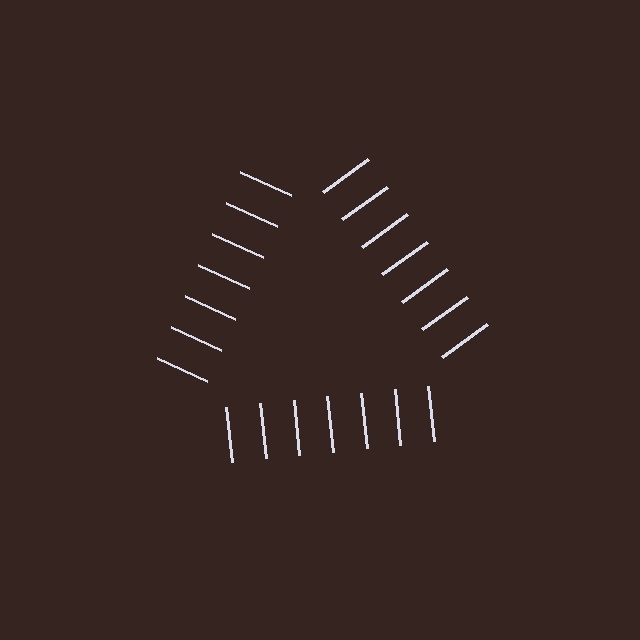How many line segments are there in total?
21 — 7 along each of the 3 edges.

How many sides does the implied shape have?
3 sides — the line-ends trace a triangle.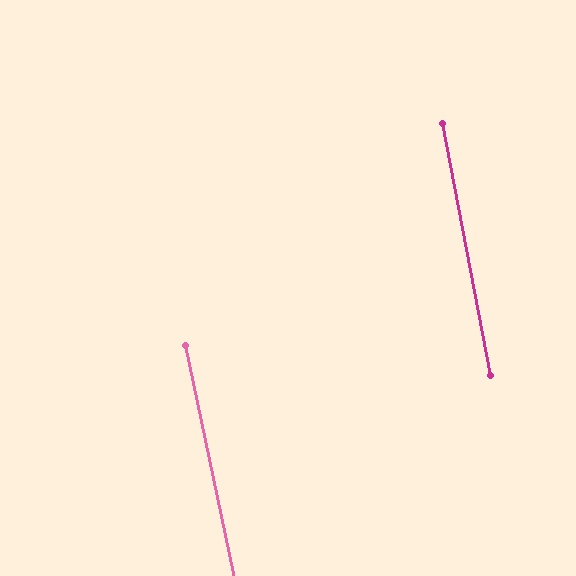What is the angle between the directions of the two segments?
Approximately 1 degree.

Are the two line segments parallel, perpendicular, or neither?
Parallel — their directions differ by only 1.0°.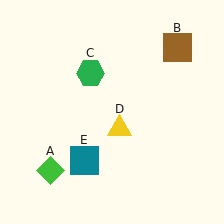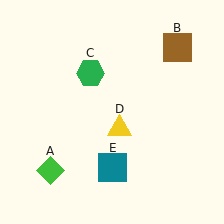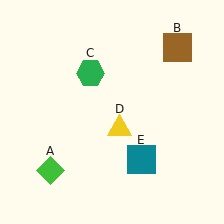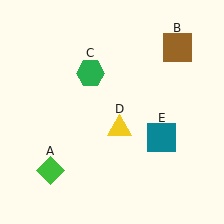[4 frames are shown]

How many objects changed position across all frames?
1 object changed position: teal square (object E).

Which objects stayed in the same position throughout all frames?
Green diamond (object A) and brown square (object B) and green hexagon (object C) and yellow triangle (object D) remained stationary.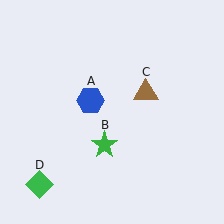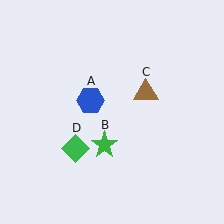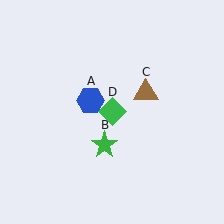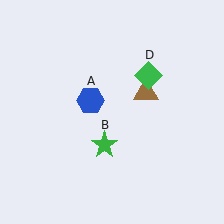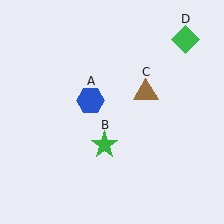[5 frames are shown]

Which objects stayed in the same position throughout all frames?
Blue hexagon (object A) and green star (object B) and brown triangle (object C) remained stationary.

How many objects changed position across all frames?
1 object changed position: green diamond (object D).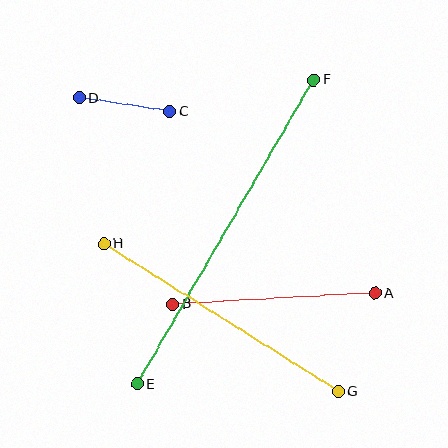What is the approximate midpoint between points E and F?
The midpoint is at approximately (225, 232) pixels.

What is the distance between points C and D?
The distance is approximately 91 pixels.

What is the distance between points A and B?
The distance is approximately 202 pixels.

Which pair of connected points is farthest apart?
Points E and F are farthest apart.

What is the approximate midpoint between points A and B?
The midpoint is at approximately (274, 299) pixels.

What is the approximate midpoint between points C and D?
The midpoint is at approximately (125, 105) pixels.